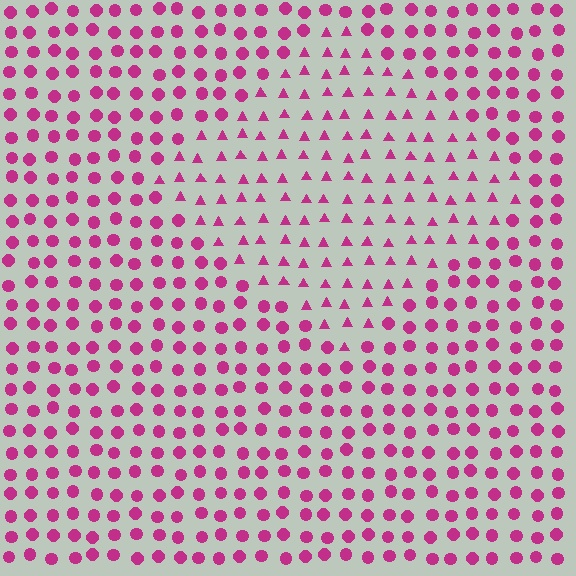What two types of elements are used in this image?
The image uses triangles inside the diamond region and circles outside it.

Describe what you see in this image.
The image is filled with small magenta elements arranged in a uniform grid. A diamond-shaped region contains triangles, while the surrounding area contains circles. The boundary is defined purely by the change in element shape.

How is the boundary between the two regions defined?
The boundary is defined by a change in element shape: triangles inside vs. circles outside. All elements share the same color and spacing.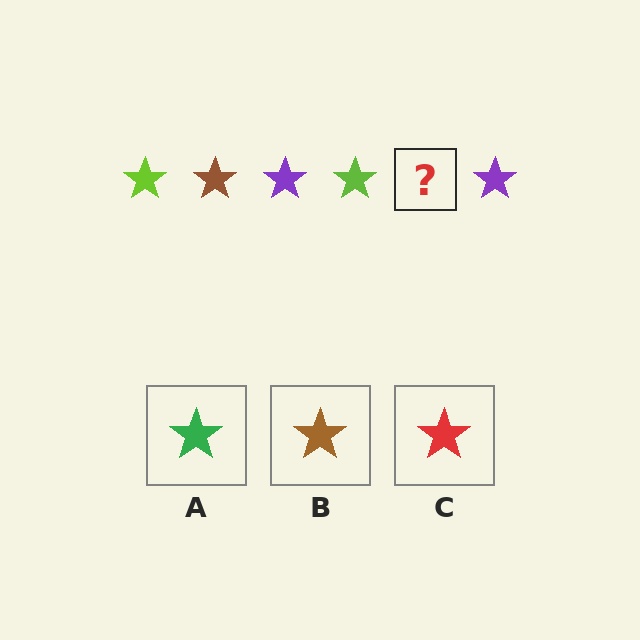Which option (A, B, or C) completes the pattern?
B.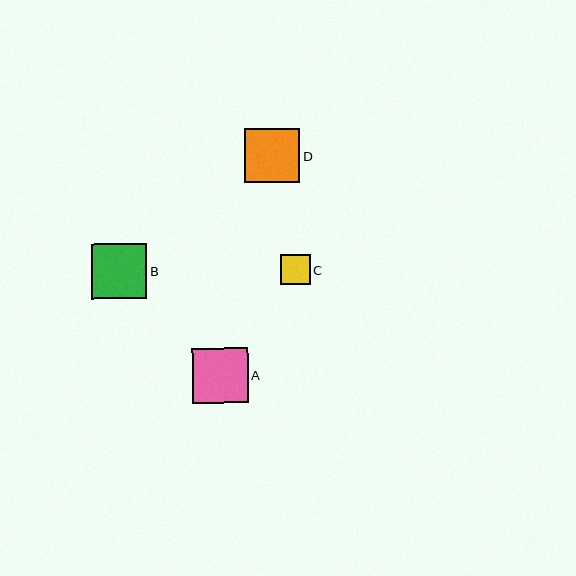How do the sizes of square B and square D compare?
Square B and square D are approximately the same size.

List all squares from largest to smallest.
From largest to smallest: A, B, D, C.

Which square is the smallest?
Square C is the smallest with a size of approximately 30 pixels.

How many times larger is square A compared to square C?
Square A is approximately 1.8 times the size of square C.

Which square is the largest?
Square A is the largest with a size of approximately 55 pixels.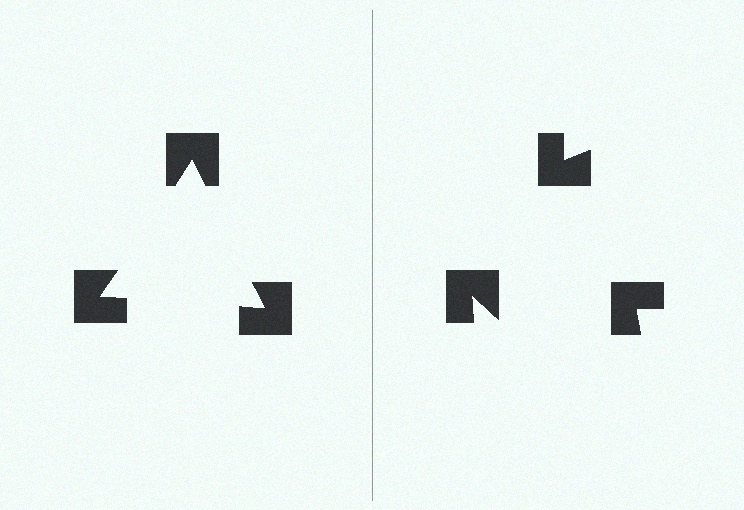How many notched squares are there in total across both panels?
6 — 3 on each side.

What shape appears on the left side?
An illusory triangle.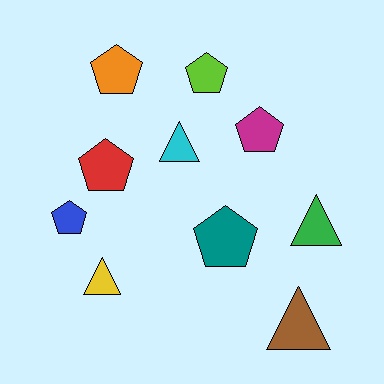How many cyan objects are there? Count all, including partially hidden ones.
There is 1 cyan object.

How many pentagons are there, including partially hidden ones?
There are 6 pentagons.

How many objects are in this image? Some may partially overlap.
There are 10 objects.